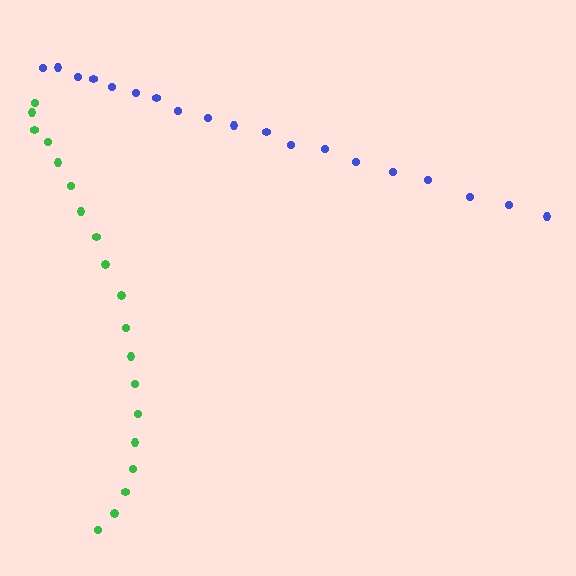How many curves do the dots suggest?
There are 2 distinct paths.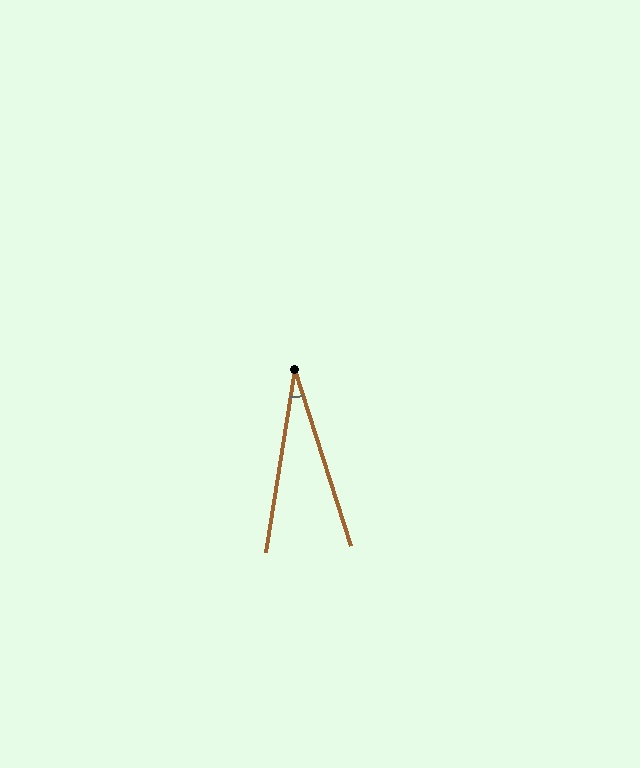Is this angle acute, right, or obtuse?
It is acute.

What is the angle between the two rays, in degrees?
Approximately 27 degrees.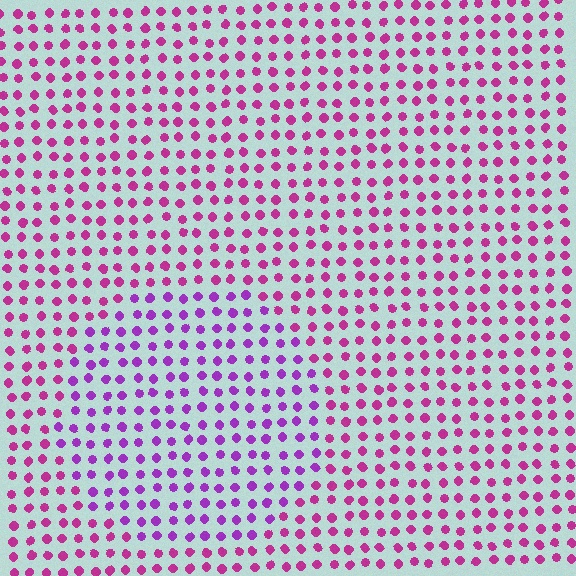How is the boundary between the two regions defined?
The boundary is defined purely by a slight shift in hue (about 32 degrees). Spacing, size, and orientation are identical on both sides.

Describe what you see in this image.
The image is filled with small magenta elements in a uniform arrangement. A circle-shaped region is visible where the elements are tinted to a slightly different hue, forming a subtle color boundary.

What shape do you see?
I see a circle.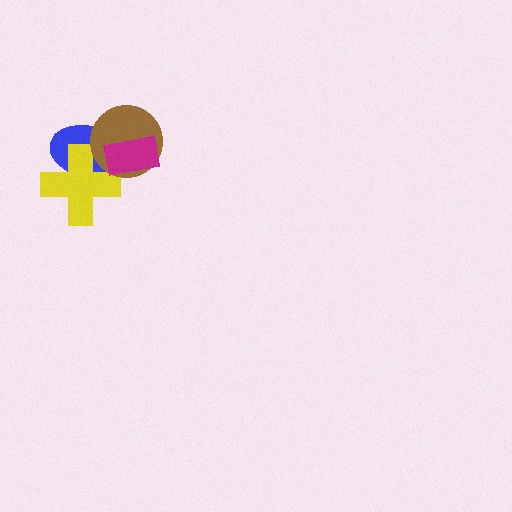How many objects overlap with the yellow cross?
3 objects overlap with the yellow cross.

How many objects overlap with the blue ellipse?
3 objects overlap with the blue ellipse.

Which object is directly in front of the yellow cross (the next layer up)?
The brown circle is directly in front of the yellow cross.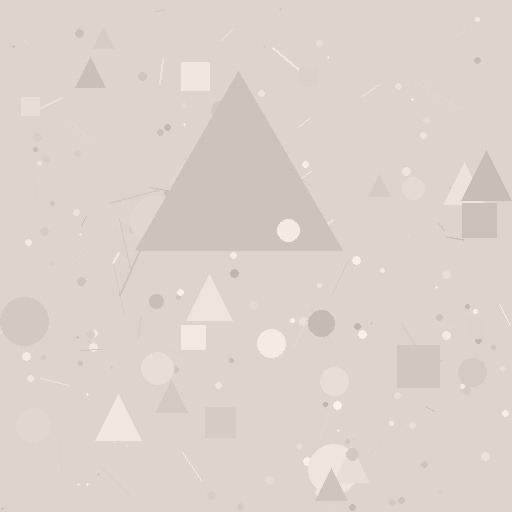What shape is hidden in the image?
A triangle is hidden in the image.